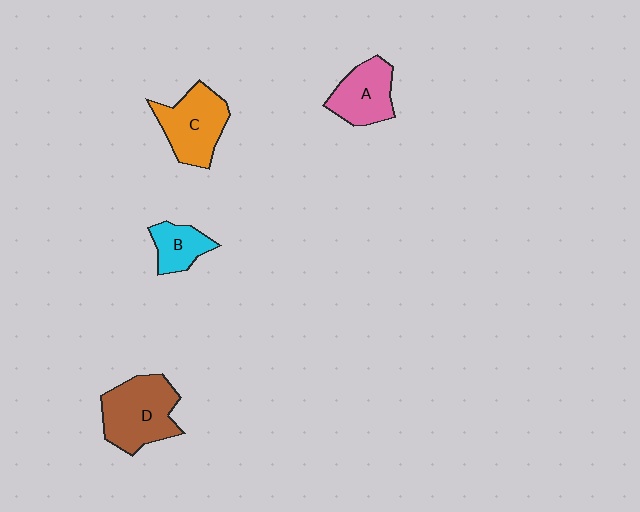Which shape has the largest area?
Shape D (brown).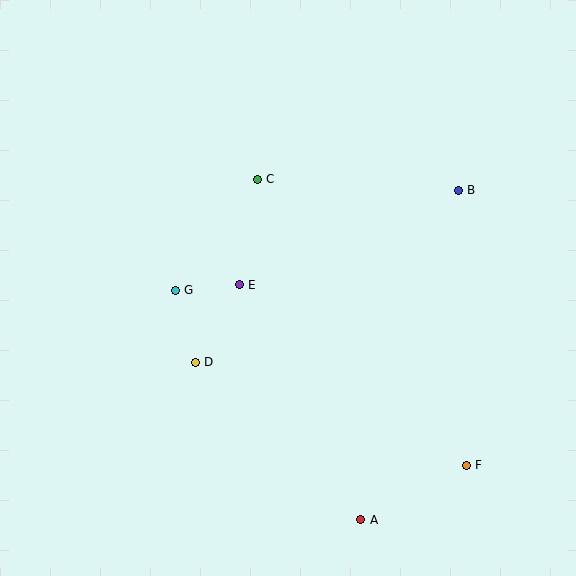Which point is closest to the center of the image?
Point E at (239, 285) is closest to the center.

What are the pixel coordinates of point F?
Point F is at (466, 465).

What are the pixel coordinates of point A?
Point A is at (361, 520).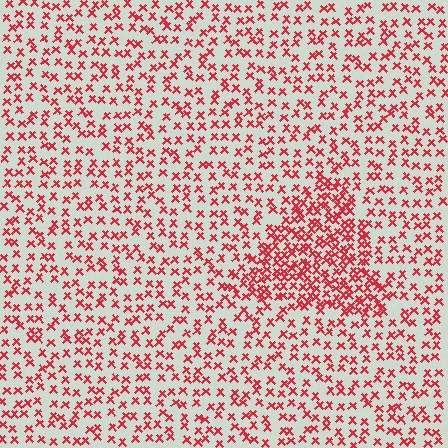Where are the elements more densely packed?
The elements are more densely packed inside the triangle boundary.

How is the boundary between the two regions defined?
The boundary is defined by a change in element density (approximately 2.1x ratio). All elements are the same color, size, and shape.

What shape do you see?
I see a triangle.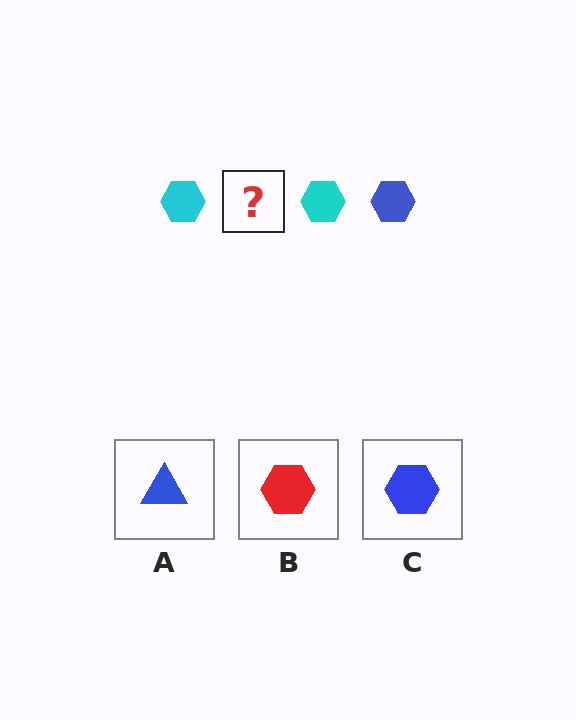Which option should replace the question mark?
Option C.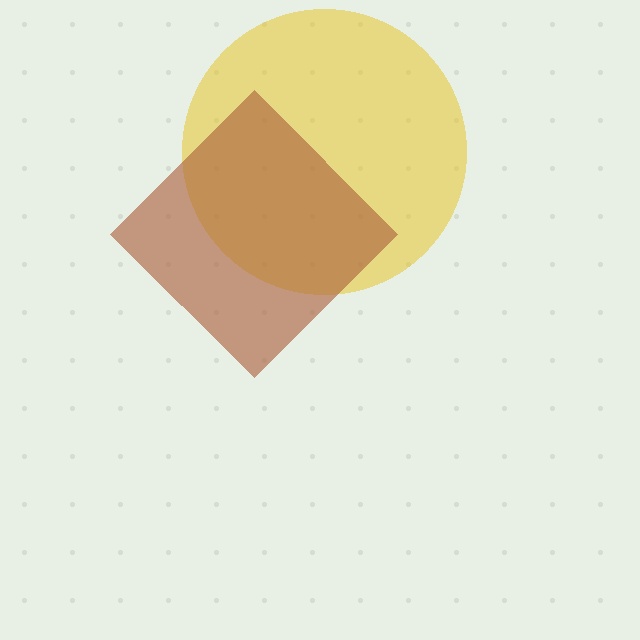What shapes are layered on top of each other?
The layered shapes are: a yellow circle, a brown diamond.